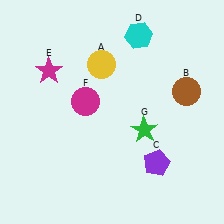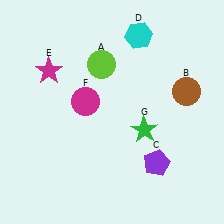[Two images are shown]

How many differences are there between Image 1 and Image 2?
There is 1 difference between the two images.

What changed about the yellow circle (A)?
In Image 1, A is yellow. In Image 2, it changed to lime.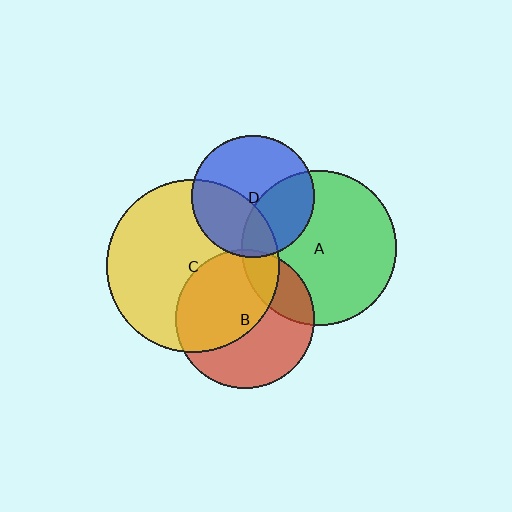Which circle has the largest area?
Circle C (yellow).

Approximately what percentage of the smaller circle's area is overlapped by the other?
Approximately 15%.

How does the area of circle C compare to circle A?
Approximately 1.2 times.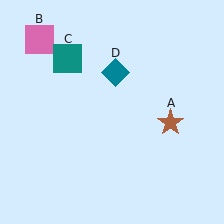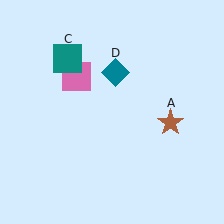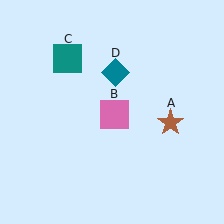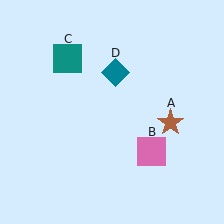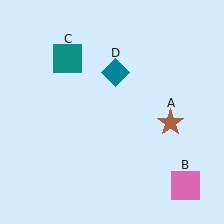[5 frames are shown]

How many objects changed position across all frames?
1 object changed position: pink square (object B).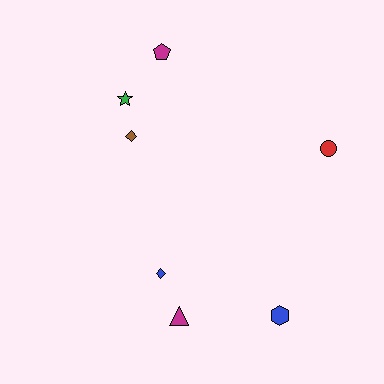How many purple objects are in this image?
There are no purple objects.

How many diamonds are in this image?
There are 2 diamonds.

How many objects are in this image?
There are 7 objects.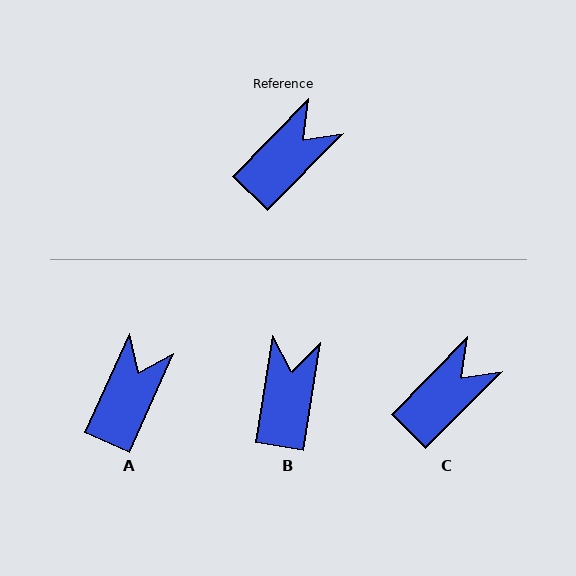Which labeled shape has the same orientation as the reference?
C.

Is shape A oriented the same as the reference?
No, it is off by about 21 degrees.